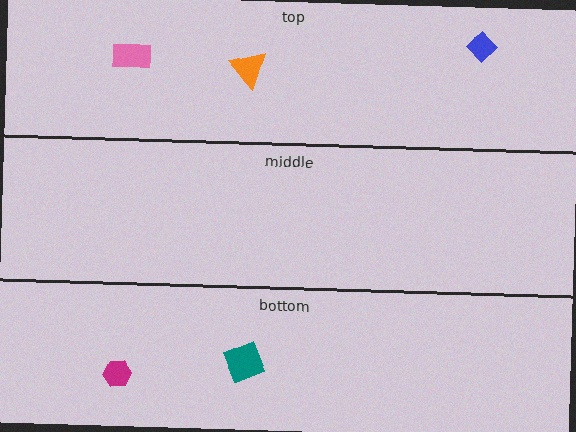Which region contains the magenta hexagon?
The bottom region.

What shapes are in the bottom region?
The magenta hexagon, the teal square.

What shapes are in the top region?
The pink rectangle, the blue diamond, the orange triangle.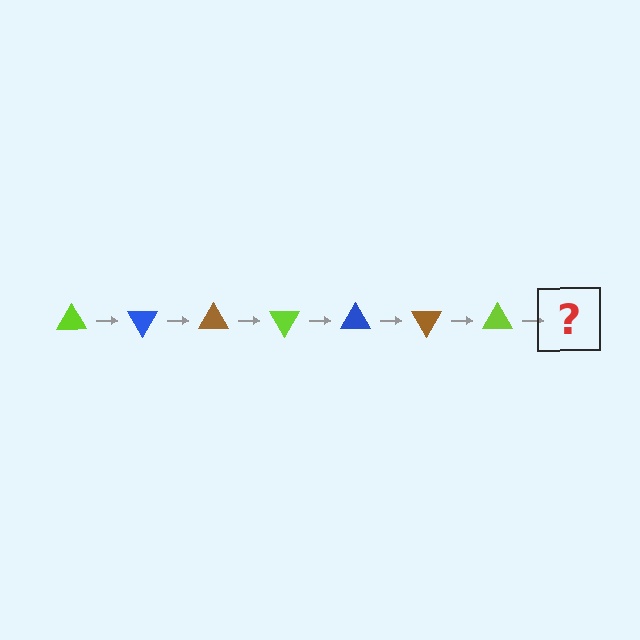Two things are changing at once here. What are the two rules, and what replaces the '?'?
The two rules are that it rotates 60 degrees each step and the color cycles through lime, blue, and brown. The '?' should be a blue triangle, rotated 420 degrees from the start.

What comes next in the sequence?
The next element should be a blue triangle, rotated 420 degrees from the start.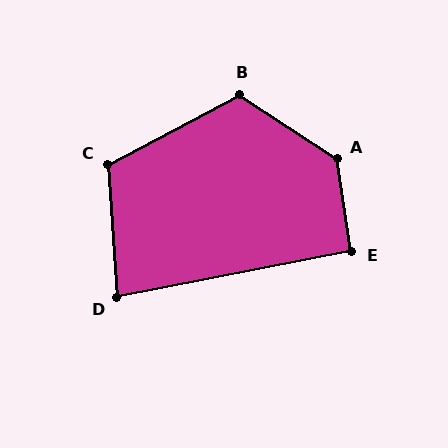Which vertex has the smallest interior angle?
D, at approximately 82 degrees.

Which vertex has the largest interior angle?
A, at approximately 132 degrees.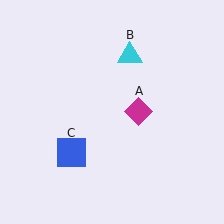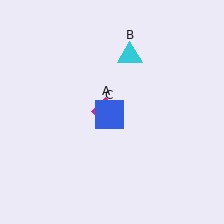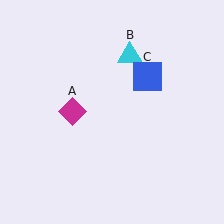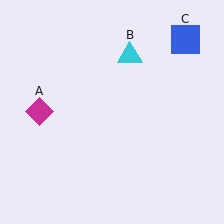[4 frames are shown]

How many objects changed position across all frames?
2 objects changed position: magenta diamond (object A), blue square (object C).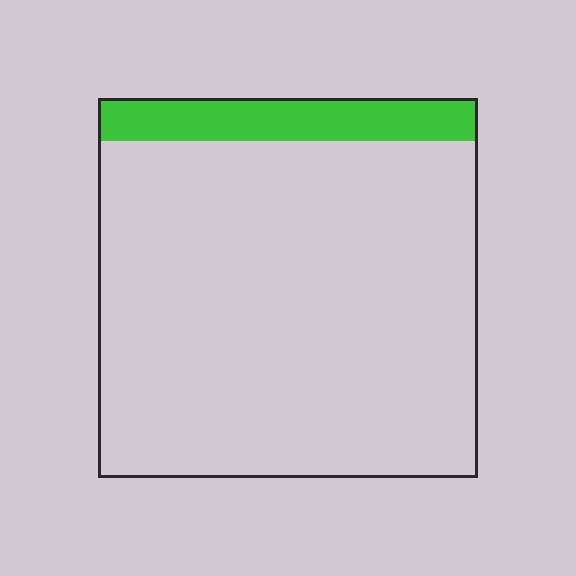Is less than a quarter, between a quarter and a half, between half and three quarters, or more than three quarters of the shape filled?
Less than a quarter.